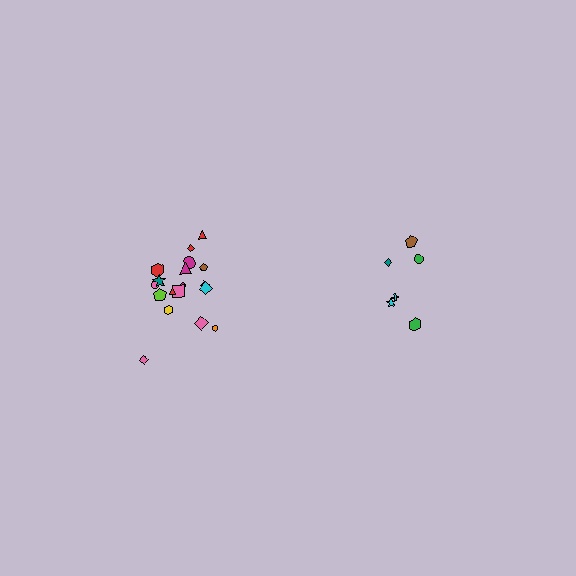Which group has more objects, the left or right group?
The left group.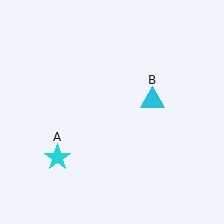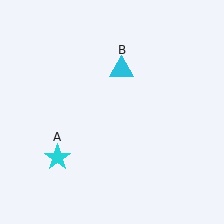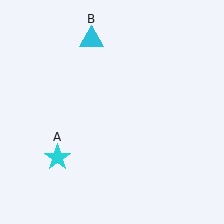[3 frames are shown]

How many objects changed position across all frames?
1 object changed position: cyan triangle (object B).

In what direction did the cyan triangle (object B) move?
The cyan triangle (object B) moved up and to the left.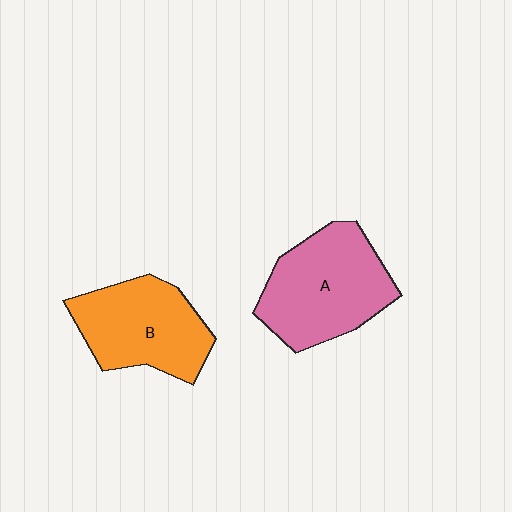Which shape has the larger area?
Shape A (pink).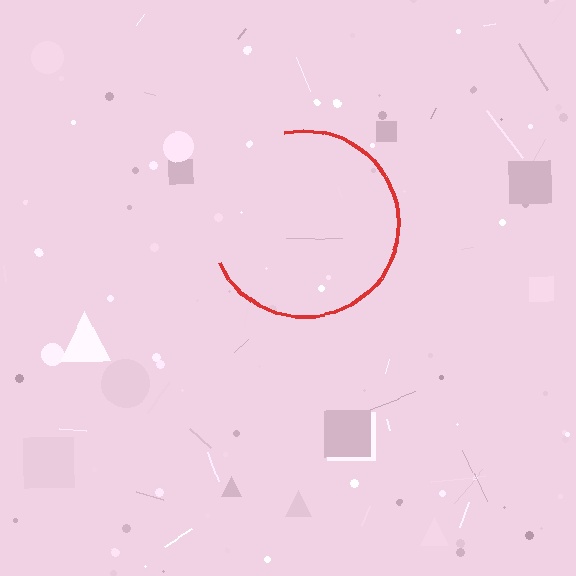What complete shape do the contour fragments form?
The contour fragments form a circle.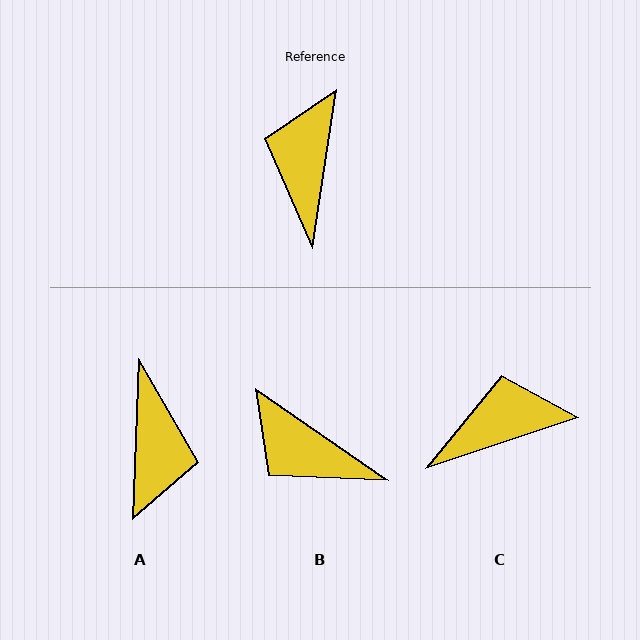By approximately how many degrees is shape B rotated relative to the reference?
Approximately 64 degrees counter-clockwise.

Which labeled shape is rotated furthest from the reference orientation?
A, about 174 degrees away.